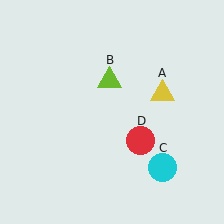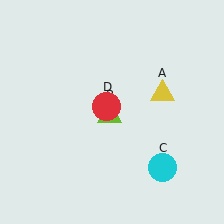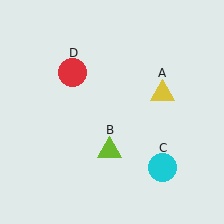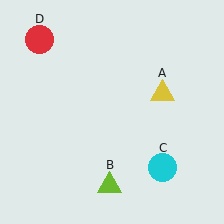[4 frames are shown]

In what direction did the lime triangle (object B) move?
The lime triangle (object B) moved down.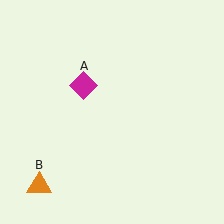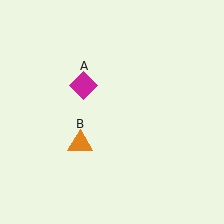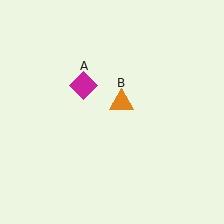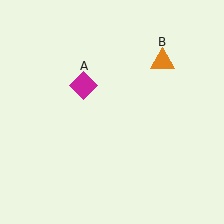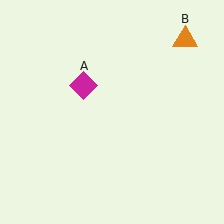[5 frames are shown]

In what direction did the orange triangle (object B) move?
The orange triangle (object B) moved up and to the right.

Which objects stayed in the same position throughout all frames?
Magenta diamond (object A) remained stationary.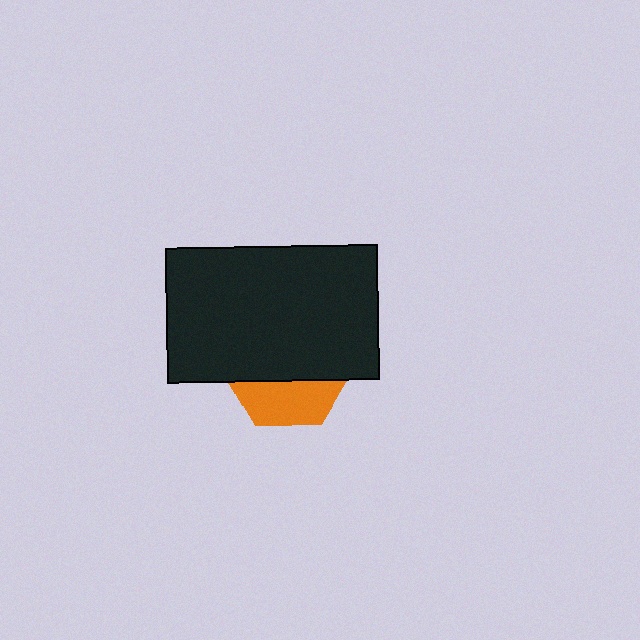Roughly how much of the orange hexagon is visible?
A small part of it is visible (roughly 35%).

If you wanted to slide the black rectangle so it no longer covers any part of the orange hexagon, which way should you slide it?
Slide it up — that is the most direct way to separate the two shapes.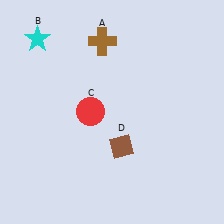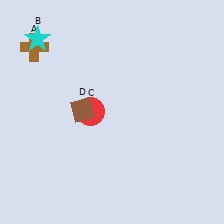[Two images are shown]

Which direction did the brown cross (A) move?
The brown cross (A) moved left.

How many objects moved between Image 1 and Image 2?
2 objects moved between the two images.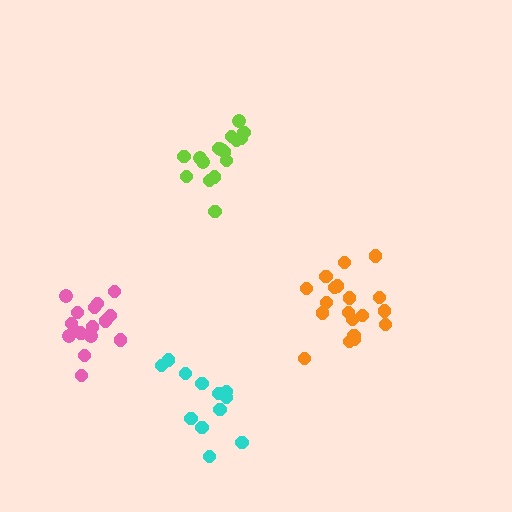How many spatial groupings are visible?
There are 4 spatial groupings.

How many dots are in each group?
Group 1: 16 dots, Group 2: 13 dots, Group 3: 19 dots, Group 4: 16 dots (64 total).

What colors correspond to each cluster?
The clusters are colored: lime, cyan, orange, pink.